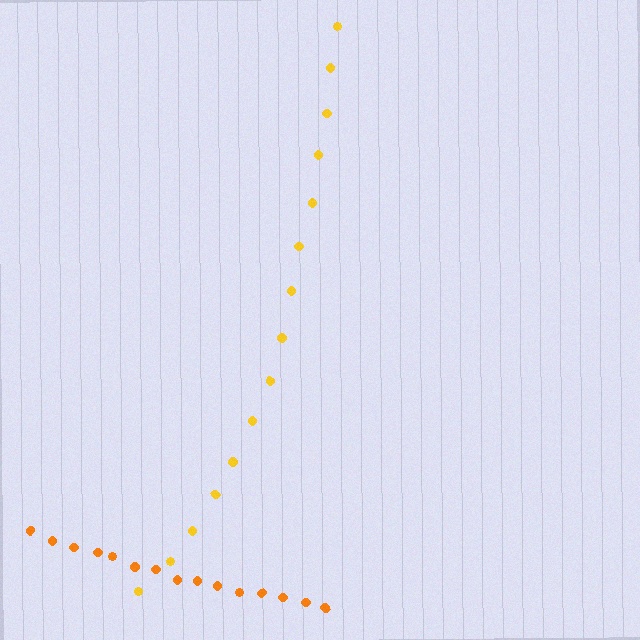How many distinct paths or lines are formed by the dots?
There are 2 distinct paths.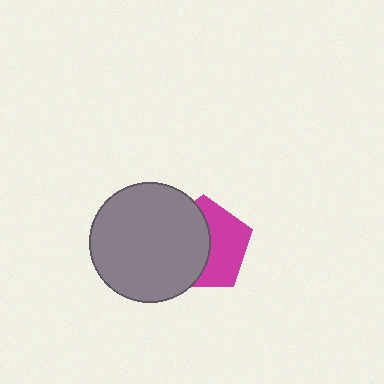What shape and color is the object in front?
The object in front is a gray circle.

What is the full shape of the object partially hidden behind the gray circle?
The partially hidden object is a magenta pentagon.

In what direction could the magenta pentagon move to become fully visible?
The magenta pentagon could move right. That would shift it out from behind the gray circle entirely.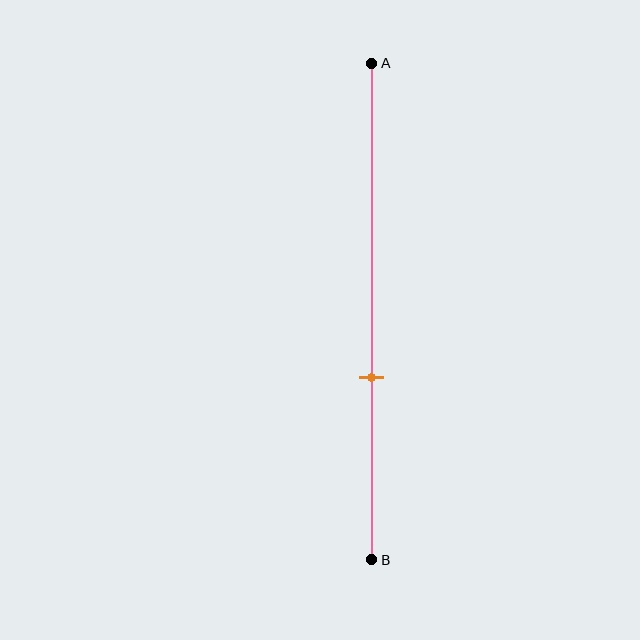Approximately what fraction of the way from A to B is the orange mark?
The orange mark is approximately 65% of the way from A to B.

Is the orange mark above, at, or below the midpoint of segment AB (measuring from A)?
The orange mark is below the midpoint of segment AB.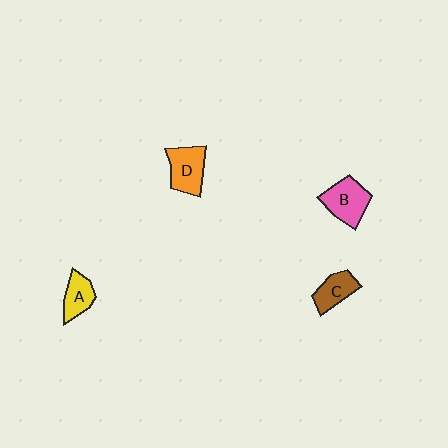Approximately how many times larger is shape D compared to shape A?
Approximately 1.4 times.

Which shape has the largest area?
Shape B (pink).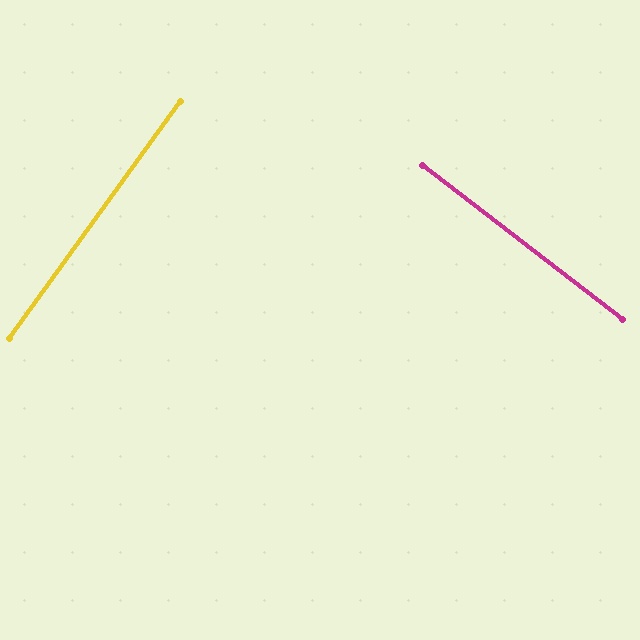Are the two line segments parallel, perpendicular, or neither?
Perpendicular — they meet at approximately 88°.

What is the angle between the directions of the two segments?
Approximately 88 degrees.